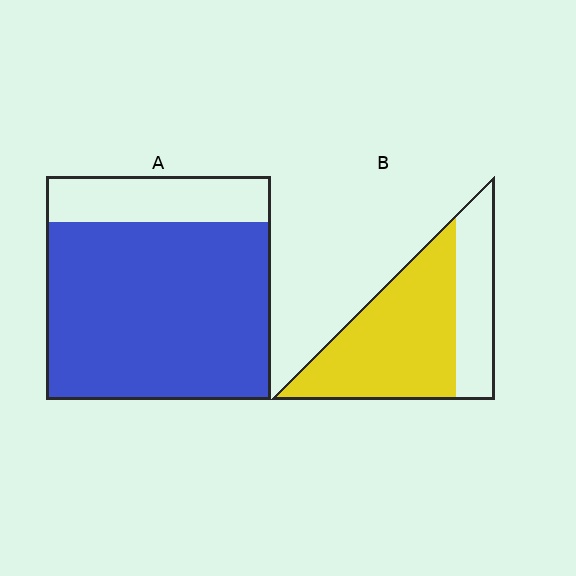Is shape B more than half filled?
Yes.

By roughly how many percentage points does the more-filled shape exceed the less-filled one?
By roughly 10 percentage points (A over B).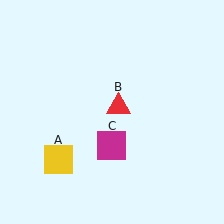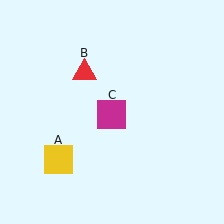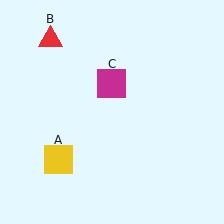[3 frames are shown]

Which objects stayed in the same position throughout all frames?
Yellow square (object A) remained stationary.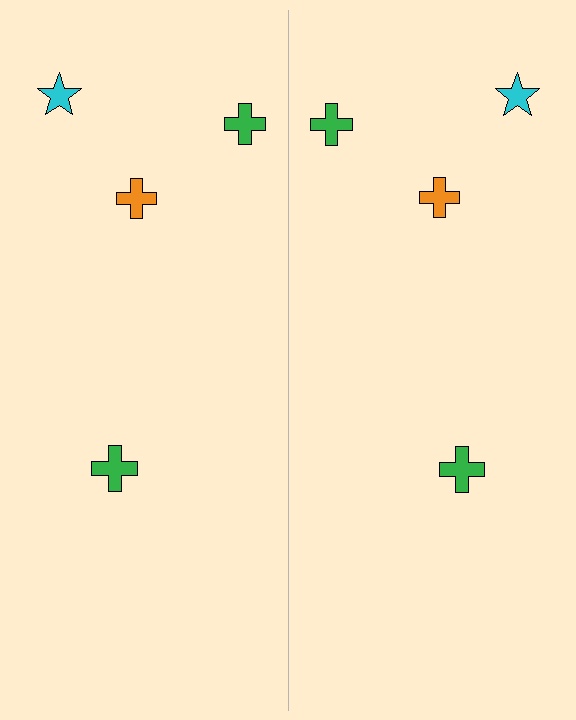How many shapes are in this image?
There are 8 shapes in this image.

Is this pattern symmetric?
Yes, this pattern has bilateral (reflection) symmetry.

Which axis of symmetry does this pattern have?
The pattern has a vertical axis of symmetry running through the center of the image.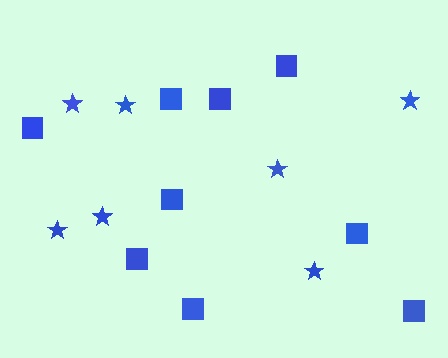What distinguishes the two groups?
There are 2 groups: one group of squares (9) and one group of stars (7).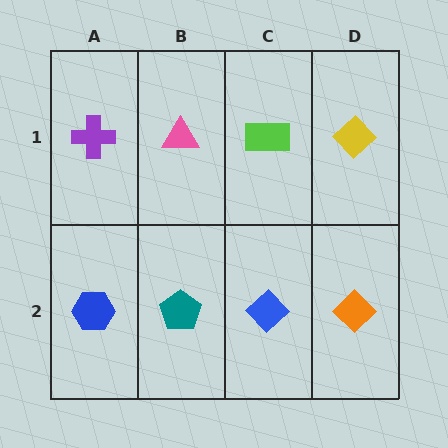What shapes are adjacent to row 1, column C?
A blue diamond (row 2, column C), a pink triangle (row 1, column B), a yellow diamond (row 1, column D).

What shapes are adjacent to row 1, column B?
A teal pentagon (row 2, column B), a purple cross (row 1, column A), a lime rectangle (row 1, column C).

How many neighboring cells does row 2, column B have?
3.